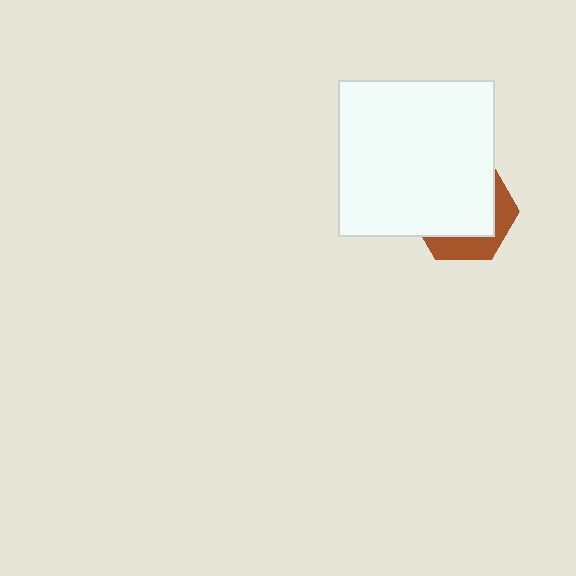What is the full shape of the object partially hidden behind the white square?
The partially hidden object is a brown hexagon.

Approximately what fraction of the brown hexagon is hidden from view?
Roughly 70% of the brown hexagon is hidden behind the white square.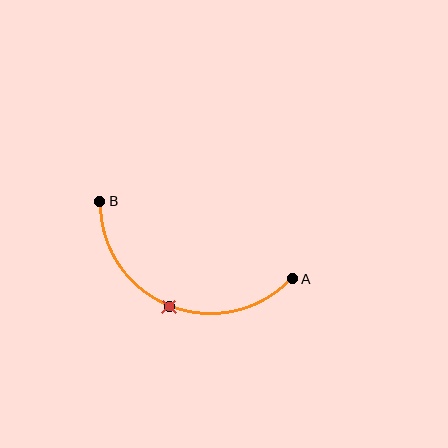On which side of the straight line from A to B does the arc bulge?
The arc bulges below the straight line connecting A and B.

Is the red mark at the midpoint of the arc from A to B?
Yes. The red mark lies on the arc at equal arc-length from both A and B — it is the arc midpoint.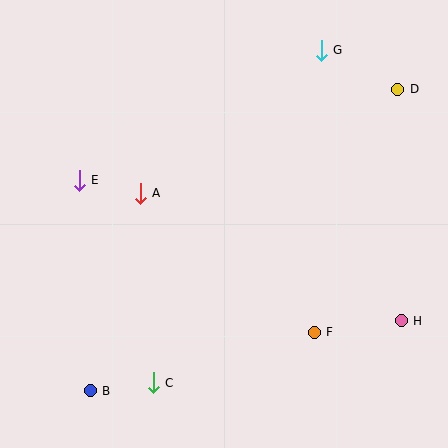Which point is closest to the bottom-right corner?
Point H is closest to the bottom-right corner.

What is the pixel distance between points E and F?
The distance between E and F is 280 pixels.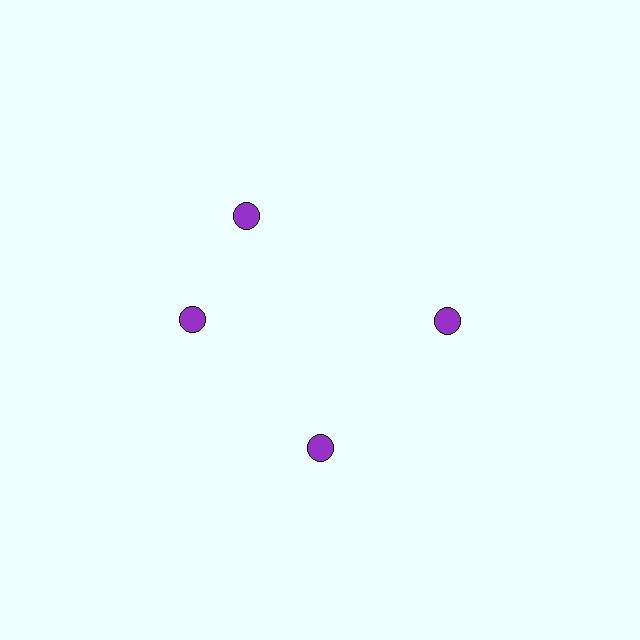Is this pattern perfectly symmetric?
No. The 4 purple circles are arranged in a ring, but one element near the 12 o'clock position is rotated out of alignment along the ring, breaking the 4-fold rotational symmetry.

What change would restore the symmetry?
The symmetry would be restored by rotating it back into even spacing with its neighbors so that all 4 circles sit at equal angles and equal distance from the center.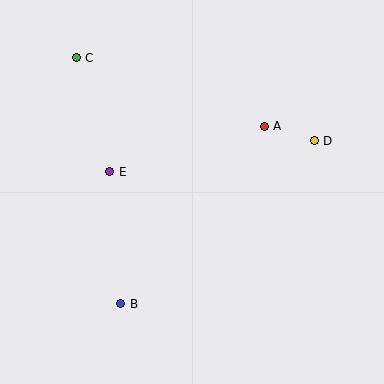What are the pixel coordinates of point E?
Point E is at (110, 172).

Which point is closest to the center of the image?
Point E at (110, 172) is closest to the center.